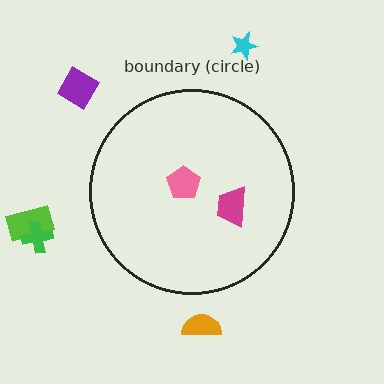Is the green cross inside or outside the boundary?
Outside.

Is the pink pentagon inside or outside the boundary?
Inside.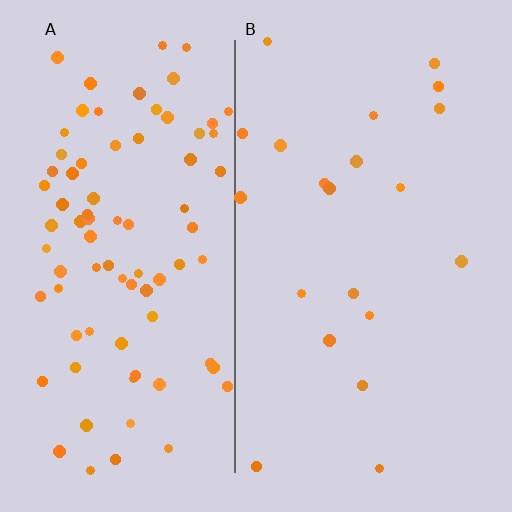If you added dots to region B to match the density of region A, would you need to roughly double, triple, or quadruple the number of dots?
Approximately quadruple.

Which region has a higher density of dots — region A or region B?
A (the left).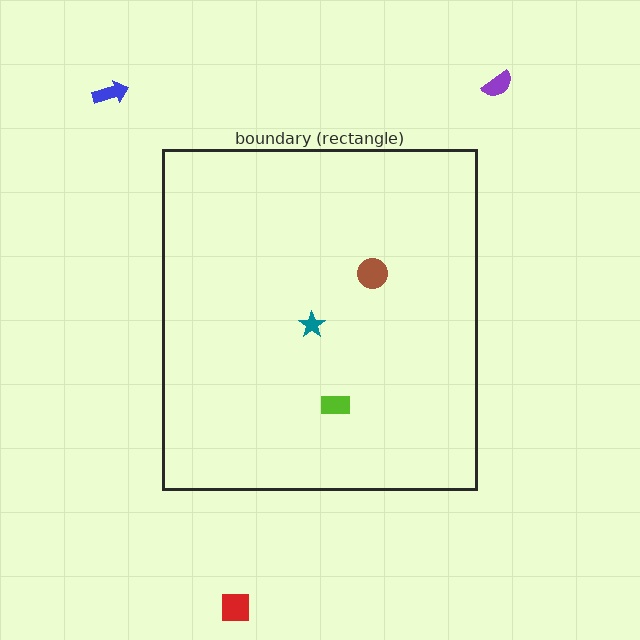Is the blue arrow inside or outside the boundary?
Outside.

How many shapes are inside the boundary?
3 inside, 3 outside.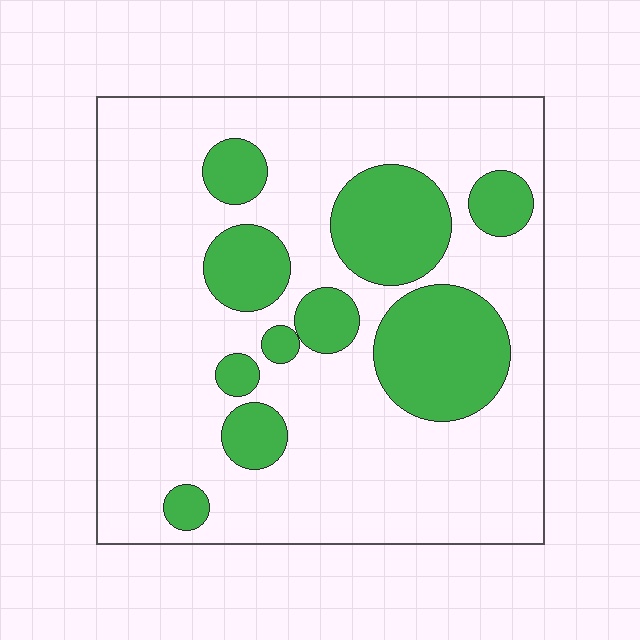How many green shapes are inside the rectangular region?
10.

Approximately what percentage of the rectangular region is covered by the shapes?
Approximately 25%.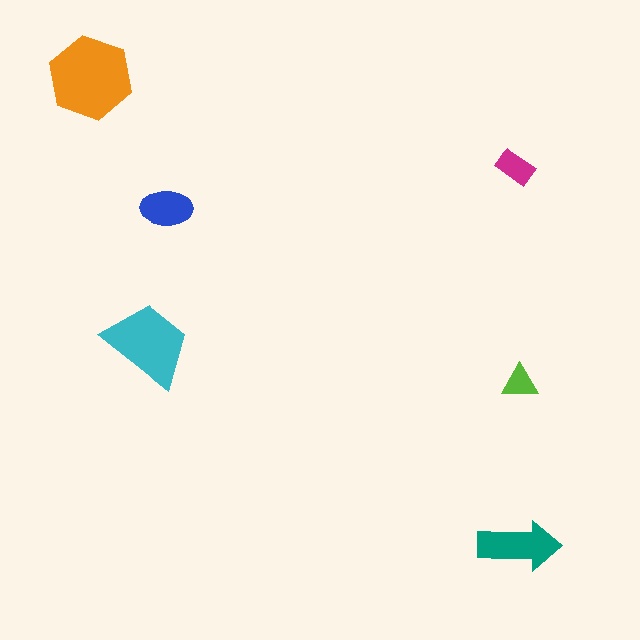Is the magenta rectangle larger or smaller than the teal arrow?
Smaller.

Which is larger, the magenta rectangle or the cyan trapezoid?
The cyan trapezoid.